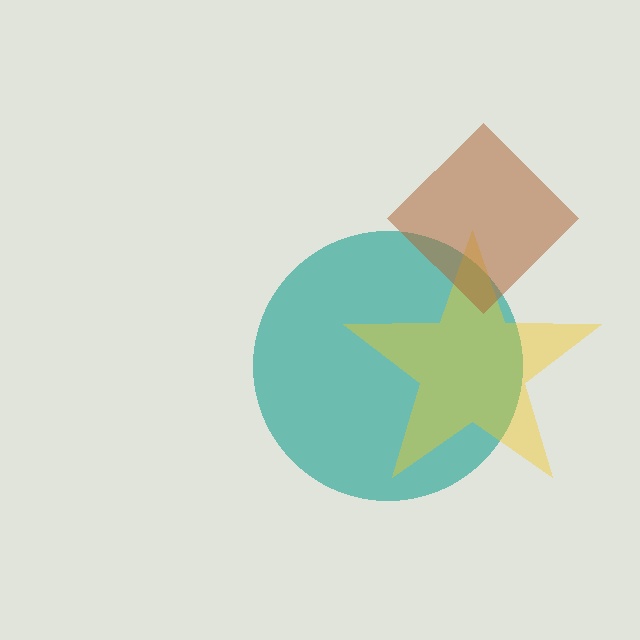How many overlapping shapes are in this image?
There are 3 overlapping shapes in the image.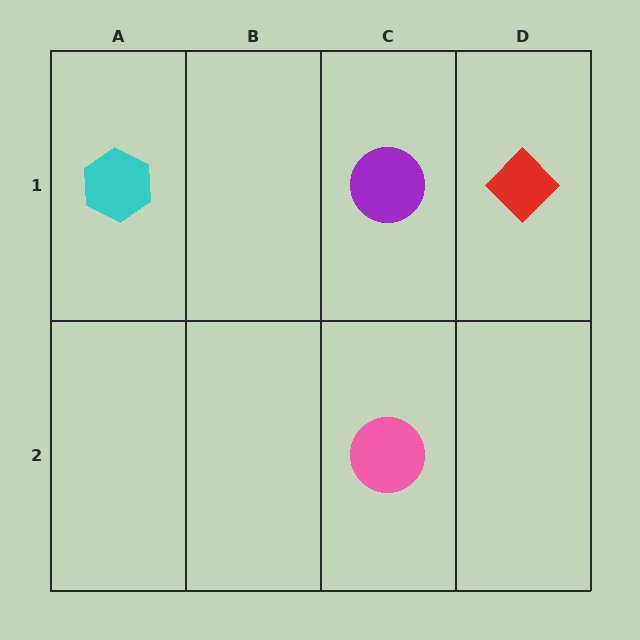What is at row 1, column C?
A purple circle.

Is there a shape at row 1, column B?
No, that cell is empty.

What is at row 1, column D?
A red diamond.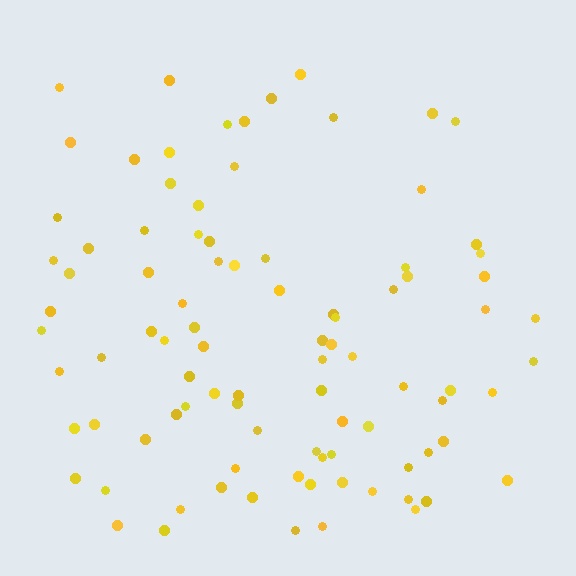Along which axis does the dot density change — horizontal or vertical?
Vertical.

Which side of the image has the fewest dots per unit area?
The top.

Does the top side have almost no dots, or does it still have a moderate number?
Still a moderate number, just noticeably fewer than the bottom.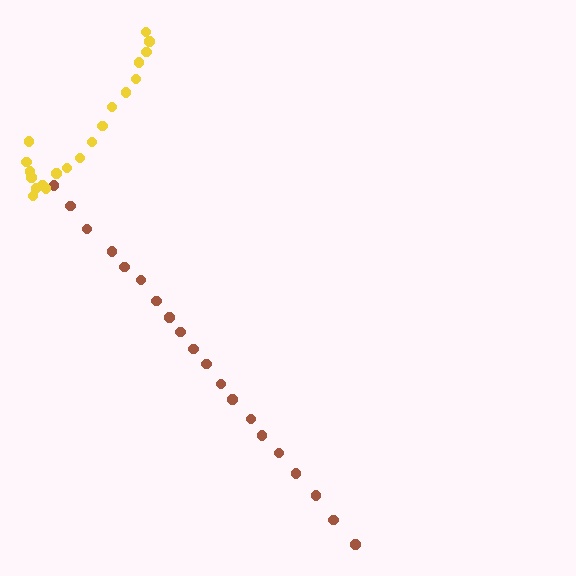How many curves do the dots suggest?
There are 2 distinct paths.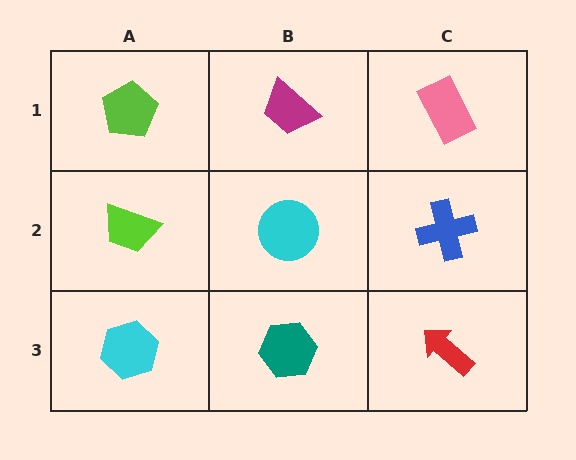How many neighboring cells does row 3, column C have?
2.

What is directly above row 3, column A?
A lime trapezoid.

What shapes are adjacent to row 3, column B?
A cyan circle (row 2, column B), a cyan hexagon (row 3, column A), a red arrow (row 3, column C).